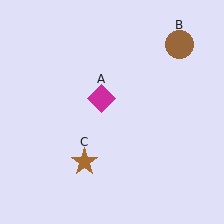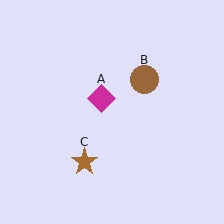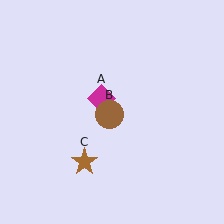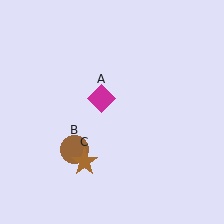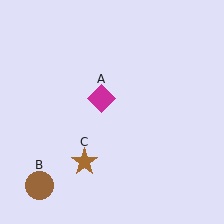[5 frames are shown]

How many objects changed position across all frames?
1 object changed position: brown circle (object B).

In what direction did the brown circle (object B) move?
The brown circle (object B) moved down and to the left.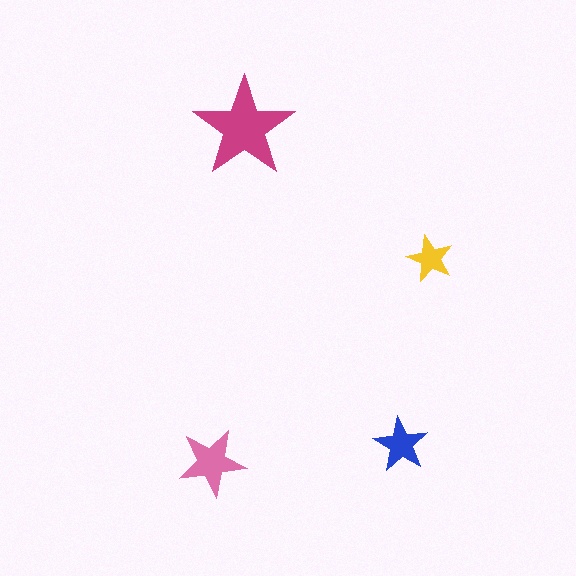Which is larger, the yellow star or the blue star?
The blue one.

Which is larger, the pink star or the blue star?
The pink one.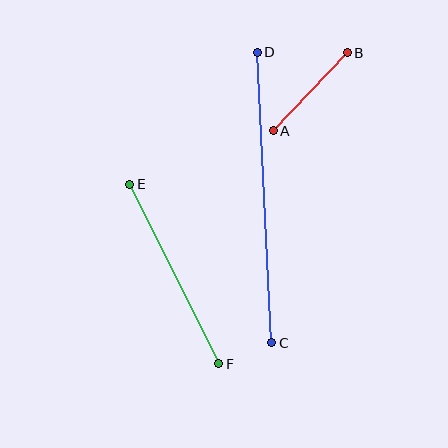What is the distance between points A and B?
The distance is approximately 107 pixels.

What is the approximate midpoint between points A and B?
The midpoint is at approximately (310, 92) pixels.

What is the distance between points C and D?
The distance is approximately 291 pixels.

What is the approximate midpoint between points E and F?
The midpoint is at approximately (174, 274) pixels.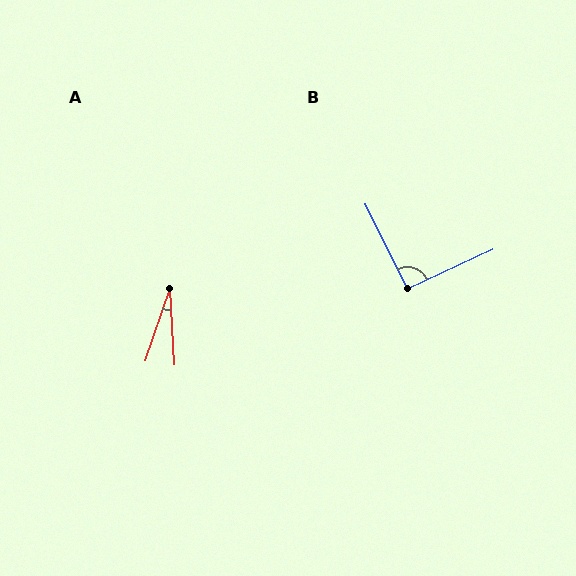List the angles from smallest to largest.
A (22°), B (92°).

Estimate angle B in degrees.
Approximately 92 degrees.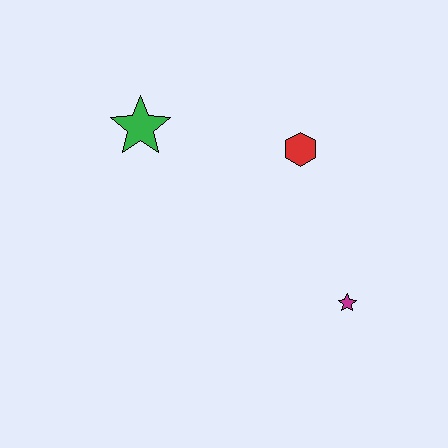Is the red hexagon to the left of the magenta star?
Yes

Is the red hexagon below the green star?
Yes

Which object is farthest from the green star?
The magenta star is farthest from the green star.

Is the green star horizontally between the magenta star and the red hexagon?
No